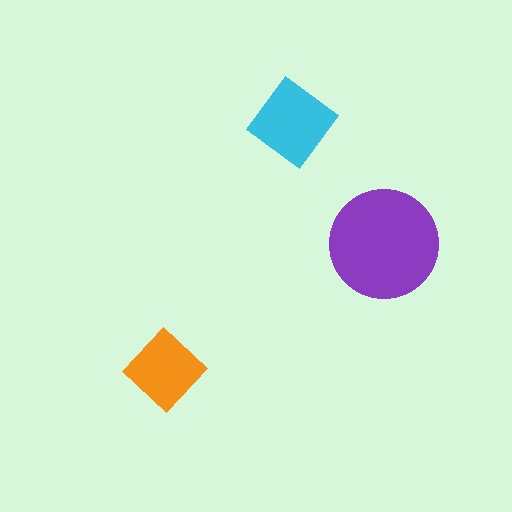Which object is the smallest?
The orange diamond.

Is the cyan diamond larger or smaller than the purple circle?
Smaller.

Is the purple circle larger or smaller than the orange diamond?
Larger.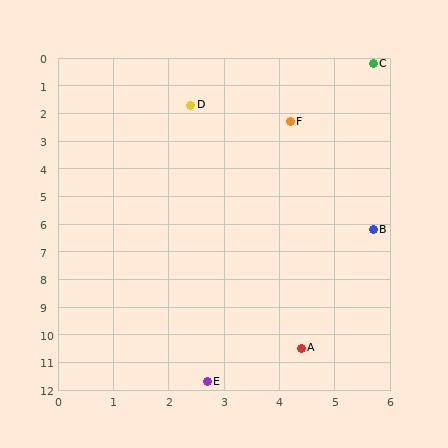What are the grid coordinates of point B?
Point B is at approximately (5.7, 6.2).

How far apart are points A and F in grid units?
Points A and F are about 8.2 grid units apart.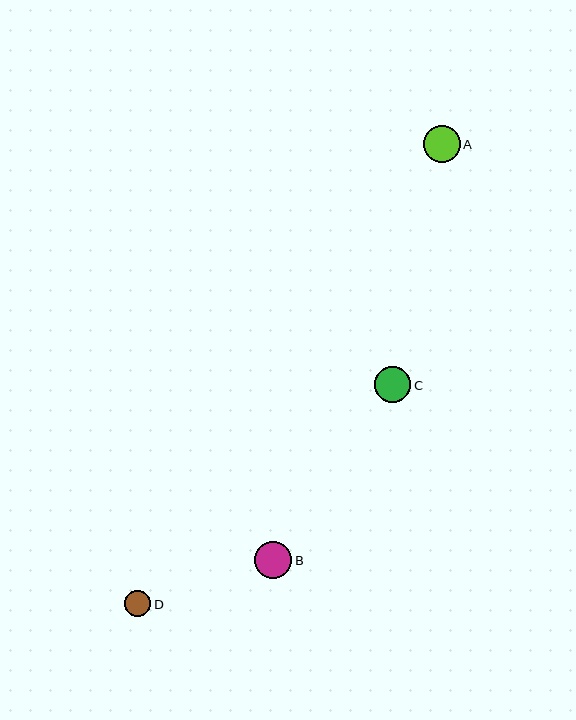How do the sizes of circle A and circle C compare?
Circle A and circle C are approximately the same size.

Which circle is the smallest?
Circle D is the smallest with a size of approximately 27 pixels.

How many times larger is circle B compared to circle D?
Circle B is approximately 1.4 times the size of circle D.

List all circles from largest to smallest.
From largest to smallest: B, A, C, D.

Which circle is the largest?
Circle B is the largest with a size of approximately 37 pixels.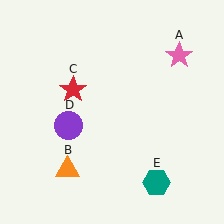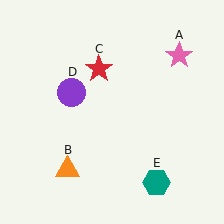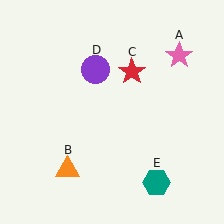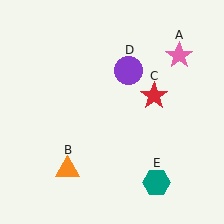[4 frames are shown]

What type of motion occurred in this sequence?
The red star (object C), purple circle (object D) rotated clockwise around the center of the scene.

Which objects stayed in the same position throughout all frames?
Pink star (object A) and orange triangle (object B) and teal hexagon (object E) remained stationary.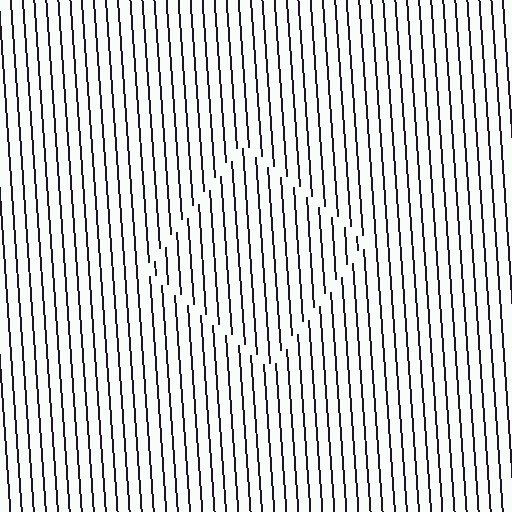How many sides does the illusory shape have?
4 sides — the line-ends trace a square.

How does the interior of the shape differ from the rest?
The interior of the shape contains the same grating, shifted by half a period — the contour is defined by the phase discontinuity where line-ends from the inner and outer gratings abut.